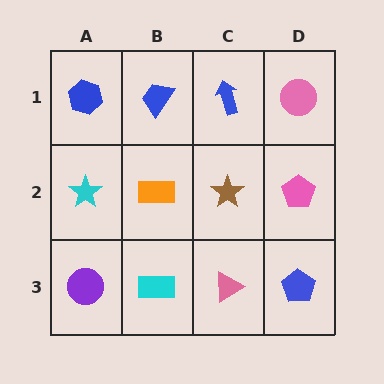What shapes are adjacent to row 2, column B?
A blue trapezoid (row 1, column B), a cyan rectangle (row 3, column B), a cyan star (row 2, column A), a brown star (row 2, column C).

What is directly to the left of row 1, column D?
A blue arrow.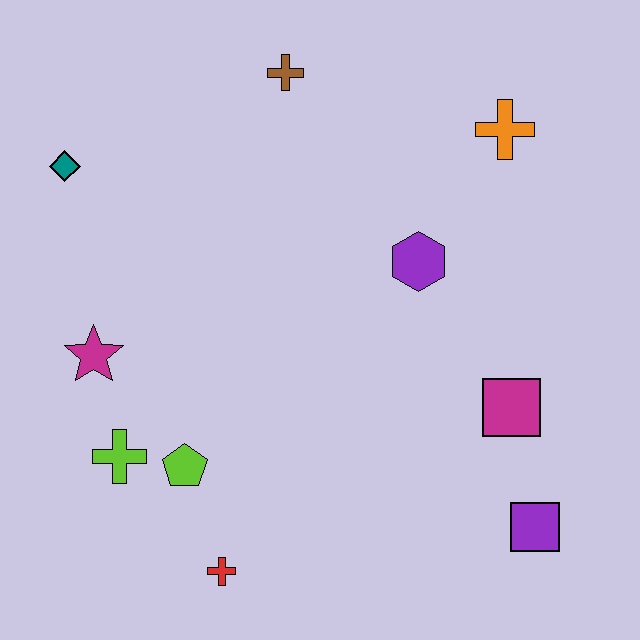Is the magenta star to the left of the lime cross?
Yes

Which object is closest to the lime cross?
The lime pentagon is closest to the lime cross.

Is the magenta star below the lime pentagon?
No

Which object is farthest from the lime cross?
The orange cross is farthest from the lime cross.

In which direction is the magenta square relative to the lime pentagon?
The magenta square is to the right of the lime pentagon.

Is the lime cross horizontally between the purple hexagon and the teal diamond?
Yes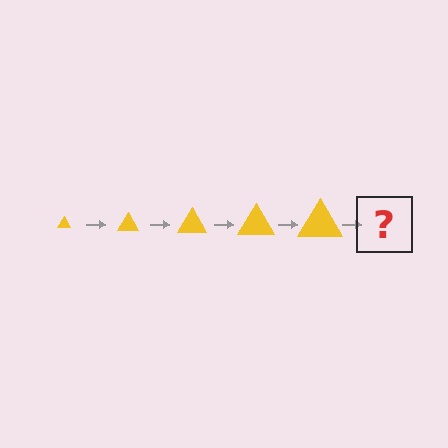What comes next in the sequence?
The next element should be a yellow triangle, larger than the previous one.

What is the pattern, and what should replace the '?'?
The pattern is that the triangle gets progressively larger each step. The '?' should be a yellow triangle, larger than the previous one.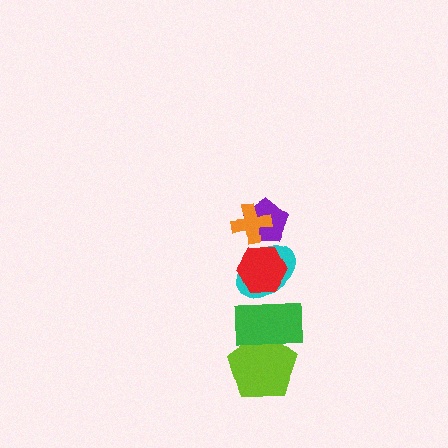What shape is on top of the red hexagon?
The purple pentagon is on top of the red hexagon.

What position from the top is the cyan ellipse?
The cyan ellipse is 4th from the top.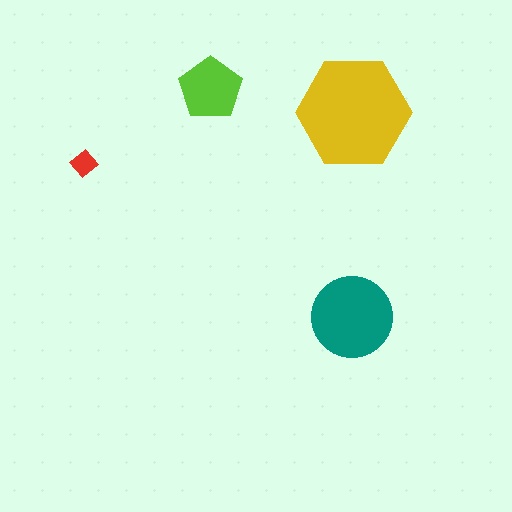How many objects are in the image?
There are 4 objects in the image.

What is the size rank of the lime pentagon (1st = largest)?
3rd.